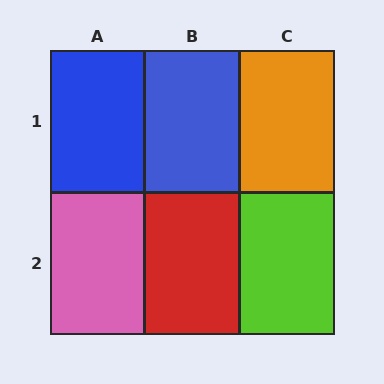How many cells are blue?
2 cells are blue.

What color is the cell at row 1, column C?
Orange.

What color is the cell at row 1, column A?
Blue.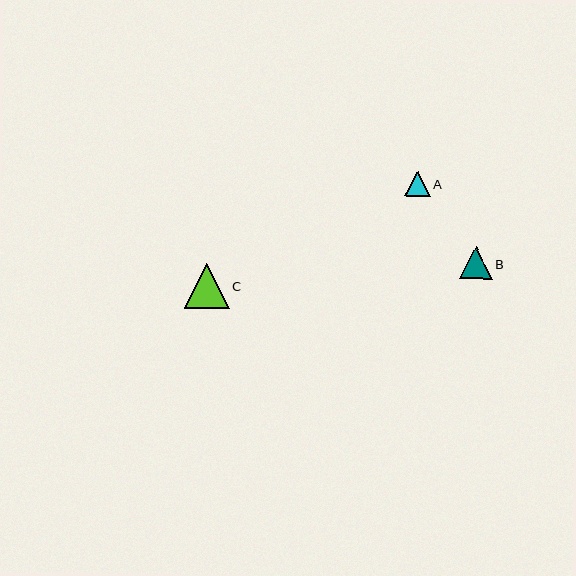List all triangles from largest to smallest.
From largest to smallest: C, B, A.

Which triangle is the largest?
Triangle C is the largest with a size of approximately 45 pixels.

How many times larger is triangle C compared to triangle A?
Triangle C is approximately 1.7 times the size of triangle A.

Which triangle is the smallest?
Triangle A is the smallest with a size of approximately 26 pixels.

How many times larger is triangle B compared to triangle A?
Triangle B is approximately 1.3 times the size of triangle A.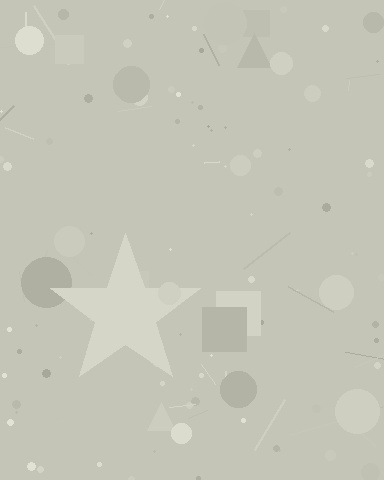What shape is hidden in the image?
A star is hidden in the image.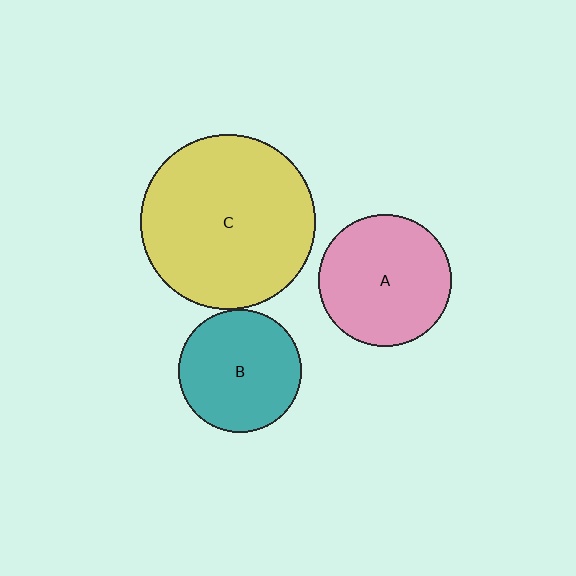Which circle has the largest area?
Circle C (yellow).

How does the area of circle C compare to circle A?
Approximately 1.7 times.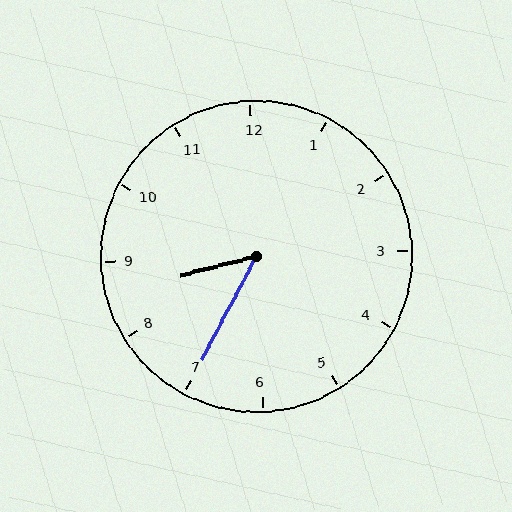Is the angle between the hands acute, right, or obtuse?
It is acute.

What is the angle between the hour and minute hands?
Approximately 48 degrees.